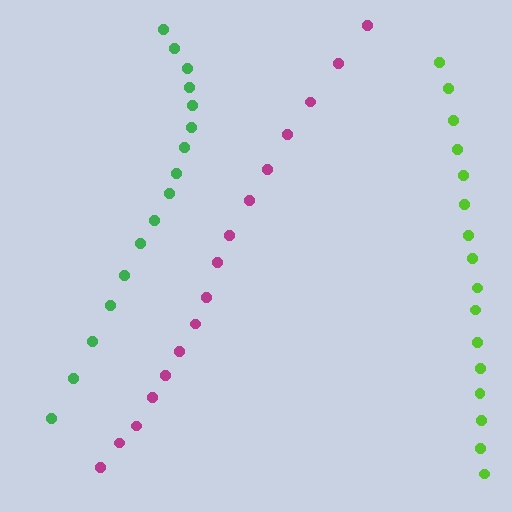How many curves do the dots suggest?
There are 3 distinct paths.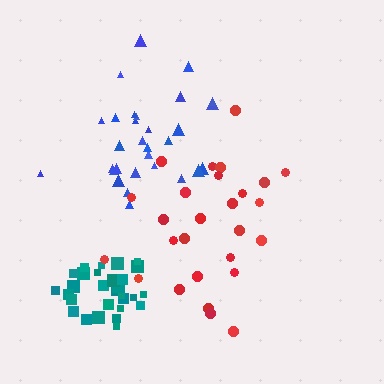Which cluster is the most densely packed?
Teal.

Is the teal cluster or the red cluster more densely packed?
Teal.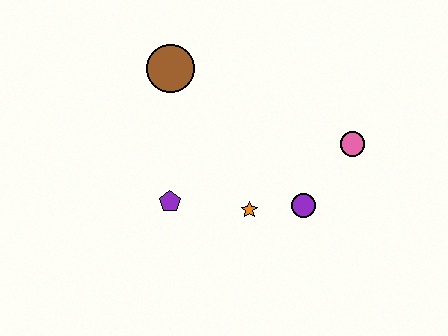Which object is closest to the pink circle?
The purple circle is closest to the pink circle.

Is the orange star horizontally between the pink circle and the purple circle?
No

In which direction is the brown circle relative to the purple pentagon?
The brown circle is above the purple pentagon.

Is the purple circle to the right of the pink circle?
No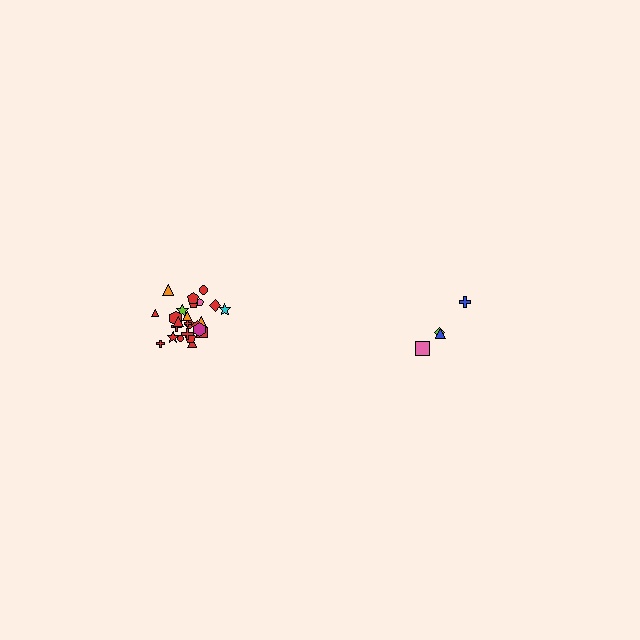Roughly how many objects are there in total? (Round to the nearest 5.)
Roughly 30 objects in total.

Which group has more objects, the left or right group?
The left group.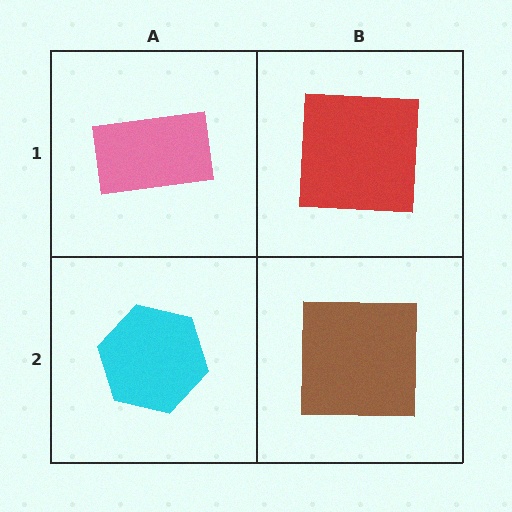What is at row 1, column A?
A pink rectangle.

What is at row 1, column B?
A red square.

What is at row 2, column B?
A brown square.